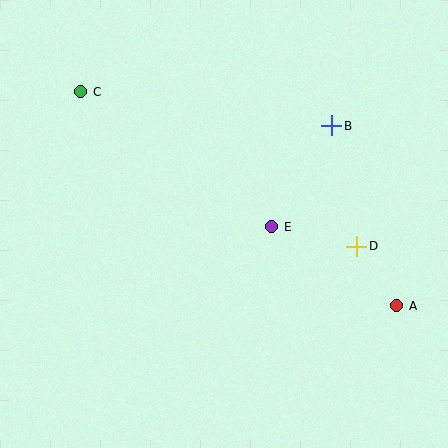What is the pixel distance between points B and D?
The distance between B and D is 123 pixels.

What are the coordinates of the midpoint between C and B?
The midpoint between C and B is at (206, 109).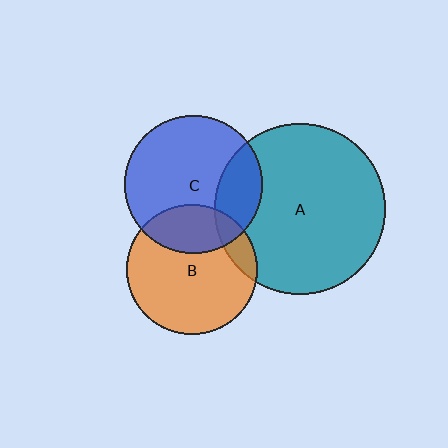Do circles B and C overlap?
Yes.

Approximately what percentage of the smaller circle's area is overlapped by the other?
Approximately 25%.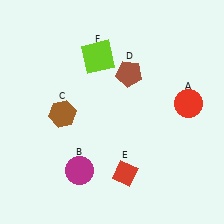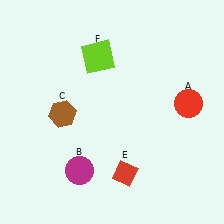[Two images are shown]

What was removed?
The brown pentagon (D) was removed in Image 2.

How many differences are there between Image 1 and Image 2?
There is 1 difference between the two images.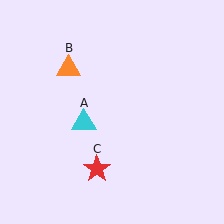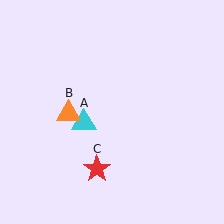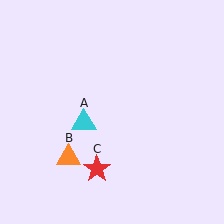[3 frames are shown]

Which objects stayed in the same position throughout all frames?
Cyan triangle (object A) and red star (object C) remained stationary.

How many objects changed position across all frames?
1 object changed position: orange triangle (object B).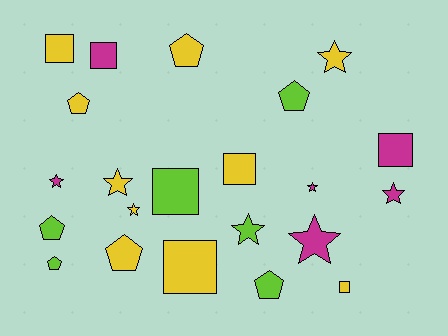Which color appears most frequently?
Yellow, with 10 objects.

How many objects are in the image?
There are 22 objects.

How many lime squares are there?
There is 1 lime square.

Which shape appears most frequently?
Star, with 8 objects.